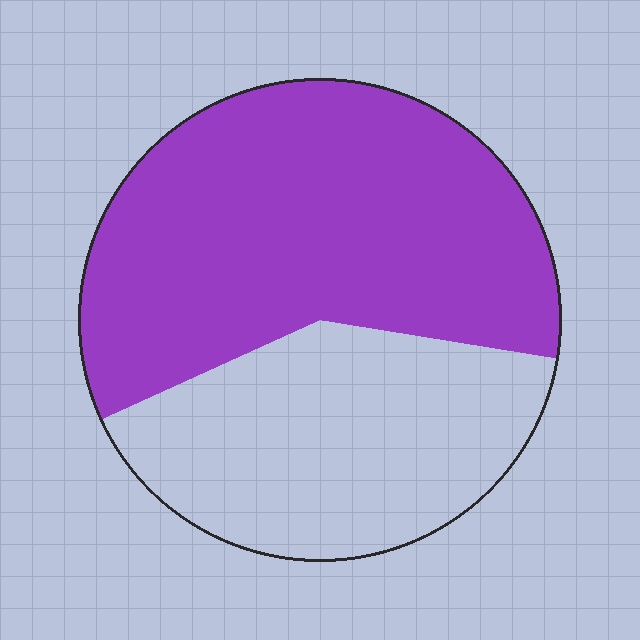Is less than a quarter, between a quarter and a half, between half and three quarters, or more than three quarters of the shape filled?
Between half and three quarters.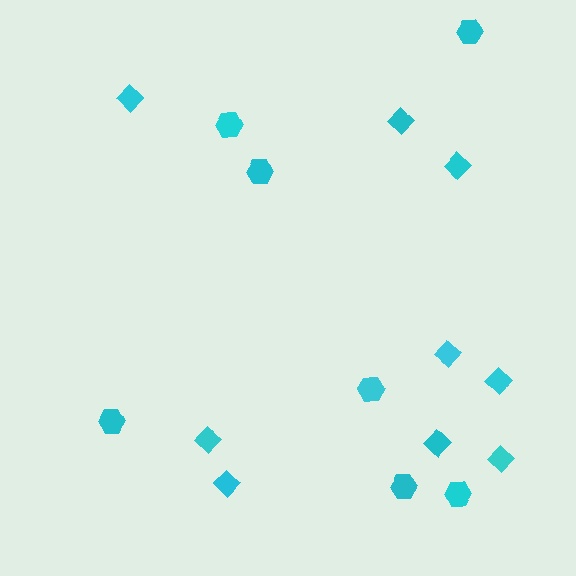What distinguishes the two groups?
There are 2 groups: one group of hexagons (7) and one group of diamonds (9).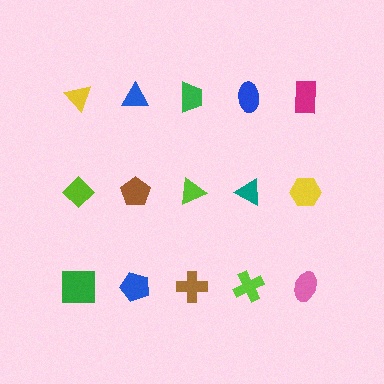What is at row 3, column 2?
A blue pentagon.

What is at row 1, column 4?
A blue ellipse.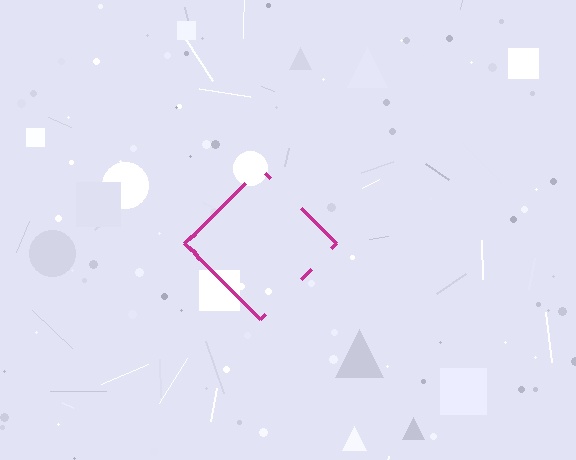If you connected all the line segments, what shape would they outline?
They would outline a diamond.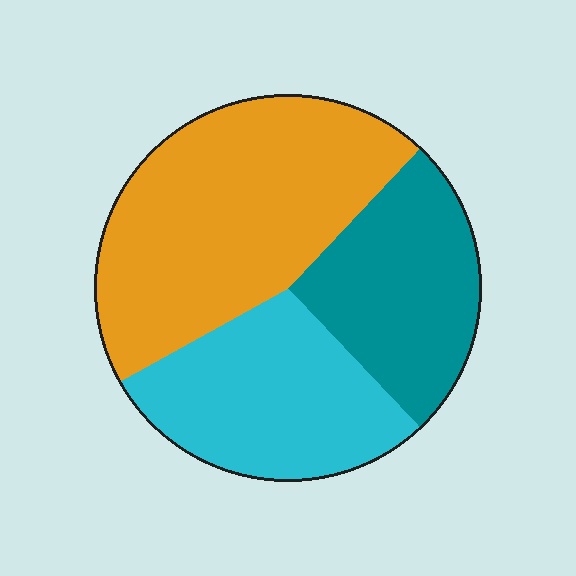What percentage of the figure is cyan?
Cyan covers roughly 30% of the figure.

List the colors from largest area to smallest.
From largest to smallest: orange, cyan, teal.